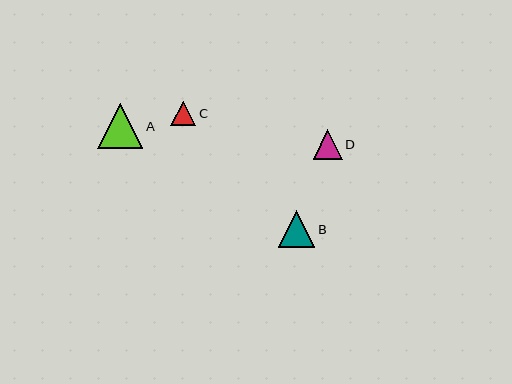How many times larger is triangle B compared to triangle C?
Triangle B is approximately 1.5 times the size of triangle C.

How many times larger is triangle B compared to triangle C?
Triangle B is approximately 1.5 times the size of triangle C.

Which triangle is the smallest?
Triangle C is the smallest with a size of approximately 25 pixels.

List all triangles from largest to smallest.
From largest to smallest: A, B, D, C.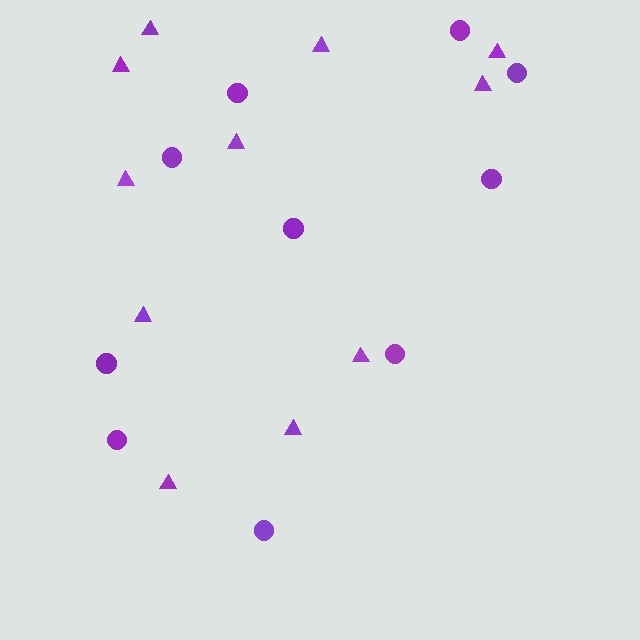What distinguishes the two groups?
There are 2 groups: one group of circles (10) and one group of triangles (11).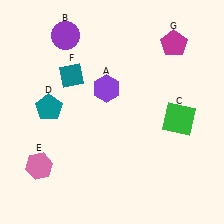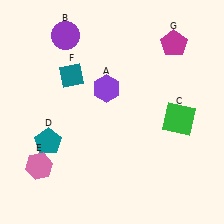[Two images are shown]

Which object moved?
The teal pentagon (D) moved down.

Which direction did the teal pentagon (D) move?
The teal pentagon (D) moved down.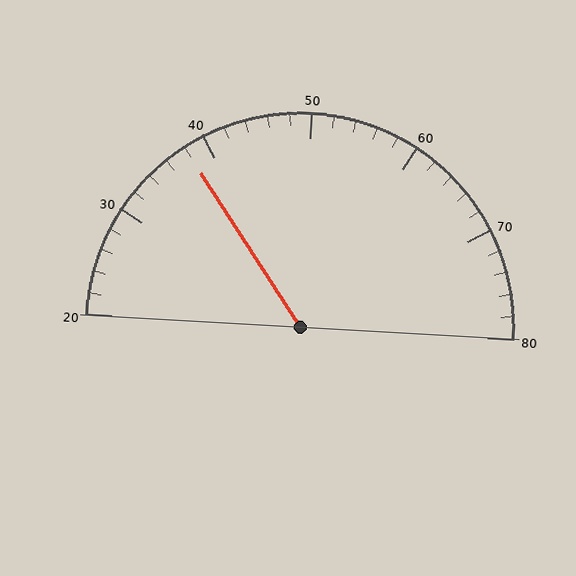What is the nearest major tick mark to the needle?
The nearest major tick mark is 40.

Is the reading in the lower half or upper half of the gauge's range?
The reading is in the lower half of the range (20 to 80).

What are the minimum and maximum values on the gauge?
The gauge ranges from 20 to 80.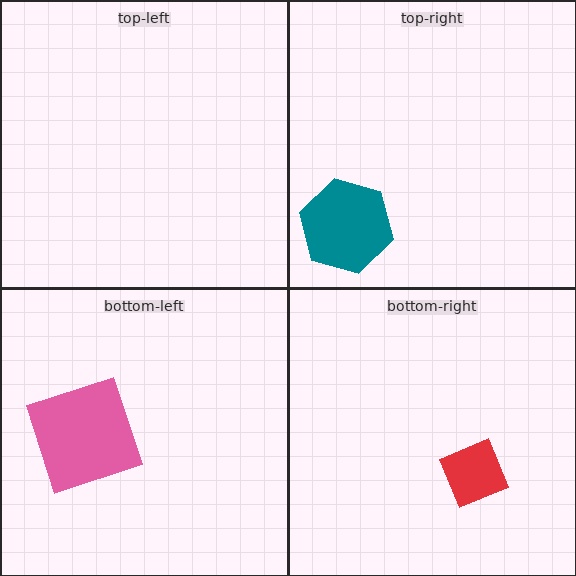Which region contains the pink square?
The bottom-left region.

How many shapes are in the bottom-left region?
1.